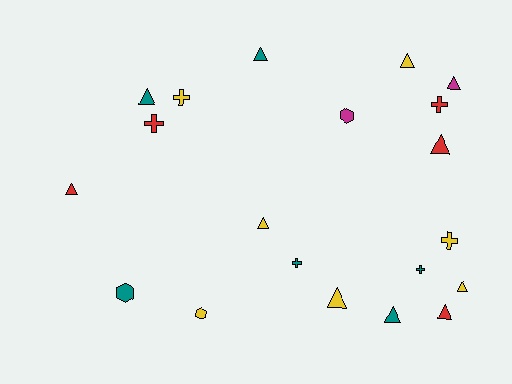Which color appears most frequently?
Yellow, with 7 objects.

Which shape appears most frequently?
Triangle, with 11 objects.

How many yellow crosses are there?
There are 2 yellow crosses.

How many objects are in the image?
There are 20 objects.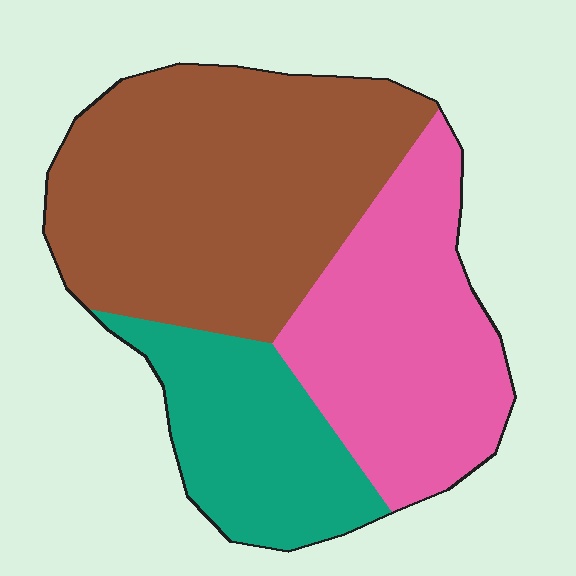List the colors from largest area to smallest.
From largest to smallest: brown, pink, teal.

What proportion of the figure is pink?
Pink takes up about one third (1/3) of the figure.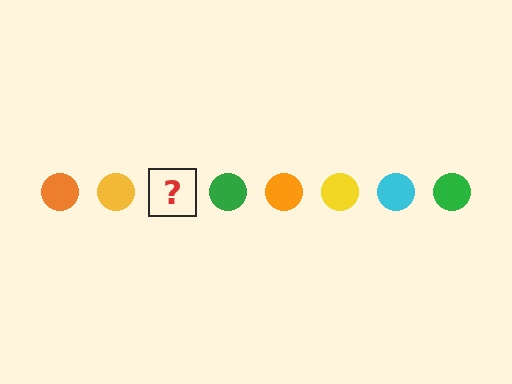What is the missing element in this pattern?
The missing element is a cyan circle.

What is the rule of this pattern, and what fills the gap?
The rule is that the pattern cycles through orange, yellow, cyan, green circles. The gap should be filled with a cyan circle.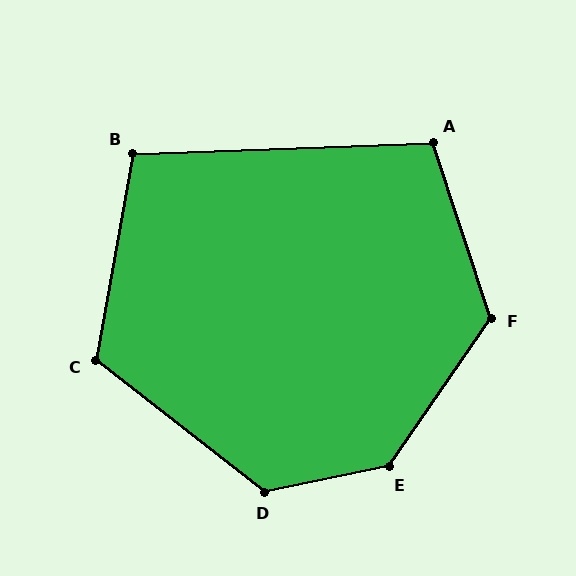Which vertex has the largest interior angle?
E, at approximately 136 degrees.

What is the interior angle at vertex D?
Approximately 130 degrees (obtuse).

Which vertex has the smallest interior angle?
B, at approximately 102 degrees.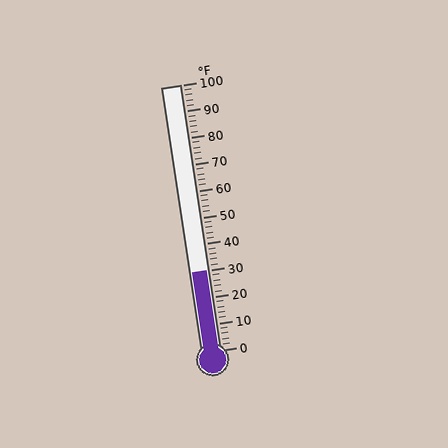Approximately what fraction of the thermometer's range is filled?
The thermometer is filled to approximately 30% of its range.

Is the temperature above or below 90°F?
The temperature is below 90°F.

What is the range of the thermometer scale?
The thermometer scale ranges from 0°F to 100°F.